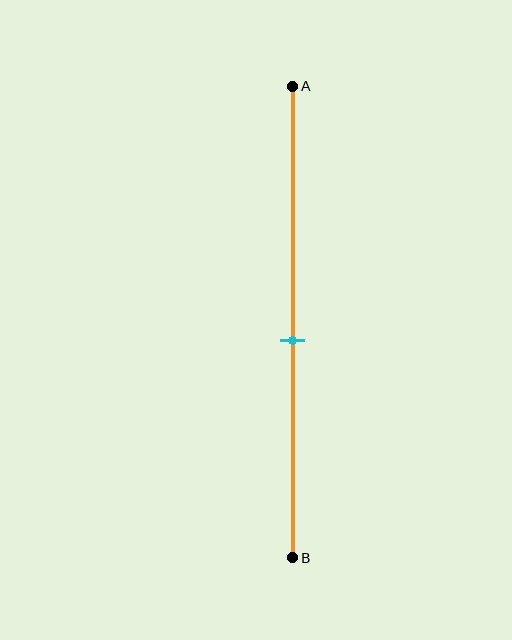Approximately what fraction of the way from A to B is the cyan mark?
The cyan mark is approximately 55% of the way from A to B.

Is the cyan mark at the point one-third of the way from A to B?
No, the mark is at about 55% from A, not at the 33% one-third point.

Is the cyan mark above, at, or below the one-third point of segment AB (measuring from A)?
The cyan mark is below the one-third point of segment AB.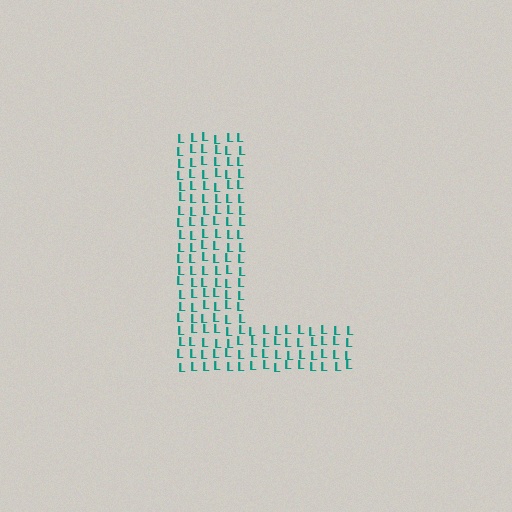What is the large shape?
The large shape is the letter L.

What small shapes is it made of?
It is made of small letter L's.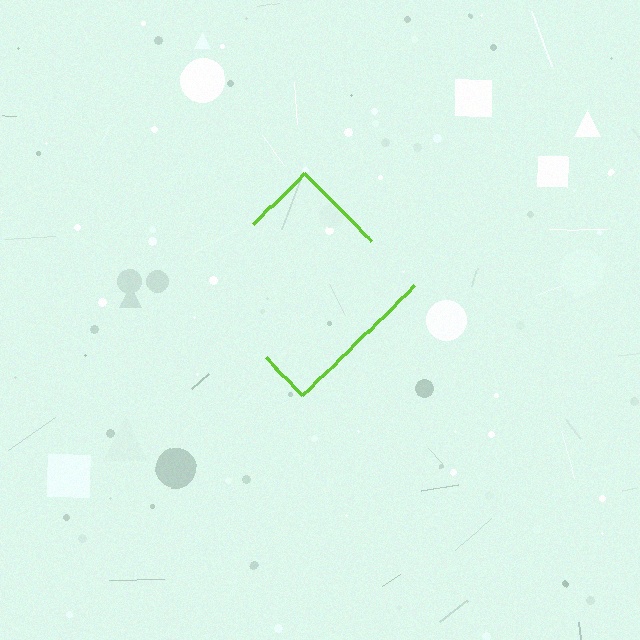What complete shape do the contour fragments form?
The contour fragments form a diamond.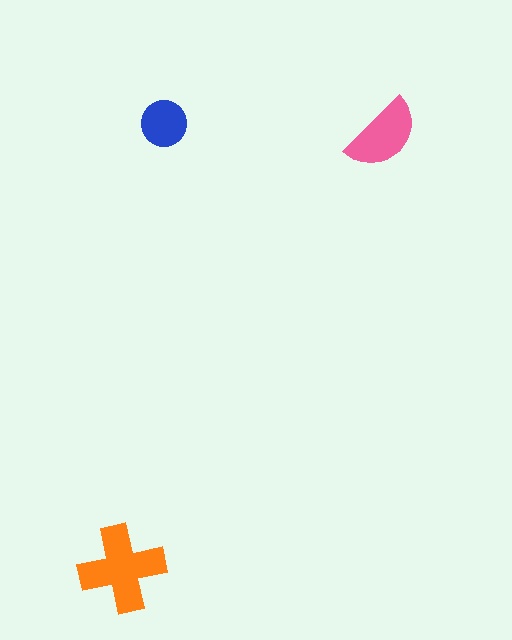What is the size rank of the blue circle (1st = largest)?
3rd.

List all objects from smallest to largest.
The blue circle, the pink semicircle, the orange cross.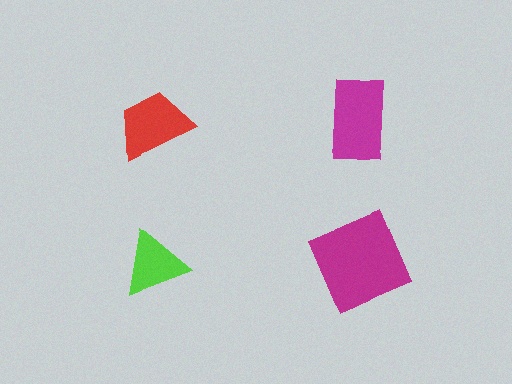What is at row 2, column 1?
A lime triangle.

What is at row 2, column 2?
A magenta square.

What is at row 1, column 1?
A red trapezoid.